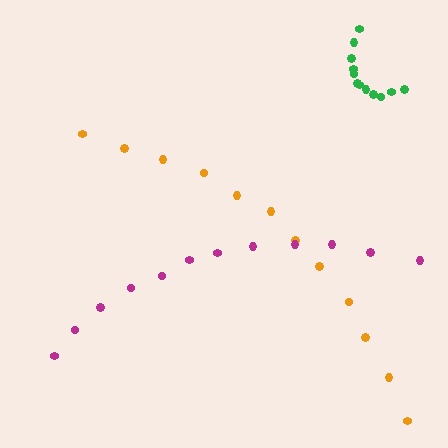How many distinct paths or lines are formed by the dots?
There are 3 distinct paths.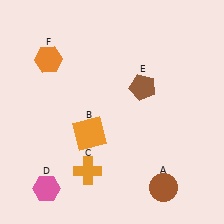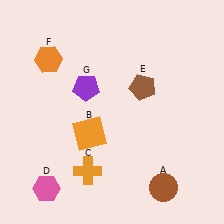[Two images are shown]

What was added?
A purple pentagon (G) was added in Image 2.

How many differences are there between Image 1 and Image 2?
There is 1 difference between the two images.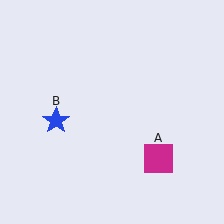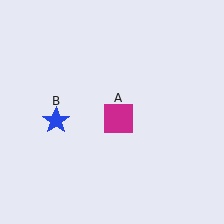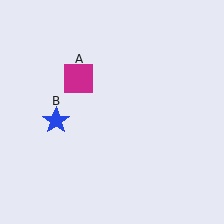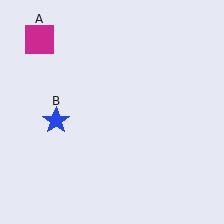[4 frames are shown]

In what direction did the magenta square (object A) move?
The magenta square (object A) moved up and to the left.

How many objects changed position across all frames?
1 object changed position: magenta square (object A).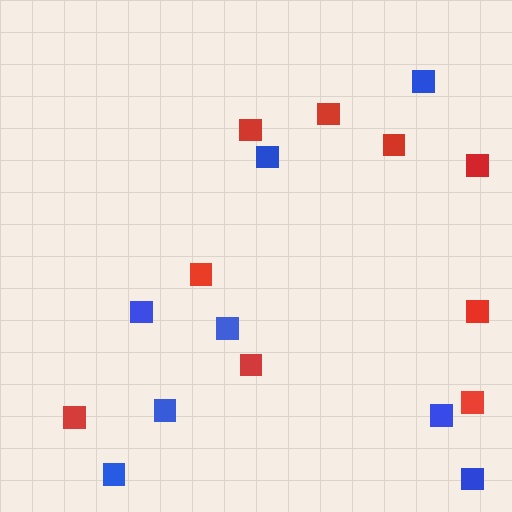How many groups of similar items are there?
There are 2 groups: one group of red squares (9) and one group of blue squares (8).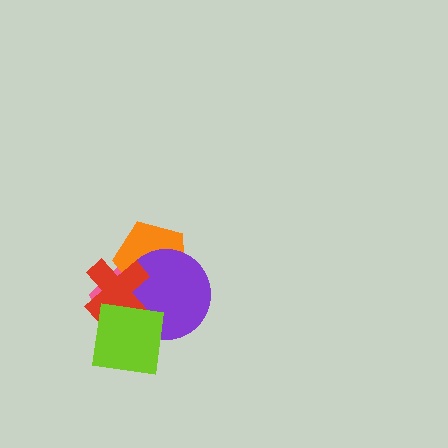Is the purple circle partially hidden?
Yes, it is partially covered by another shape.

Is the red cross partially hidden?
Yes, it is partially covered by another shape.